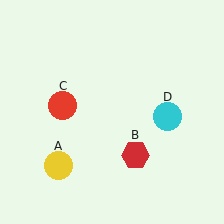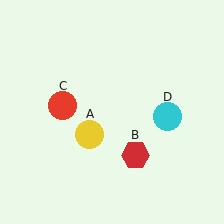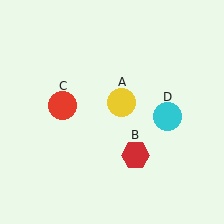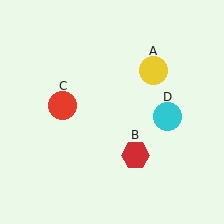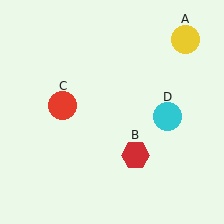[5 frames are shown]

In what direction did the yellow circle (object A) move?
The yellow circle (object A) moved up and to the right.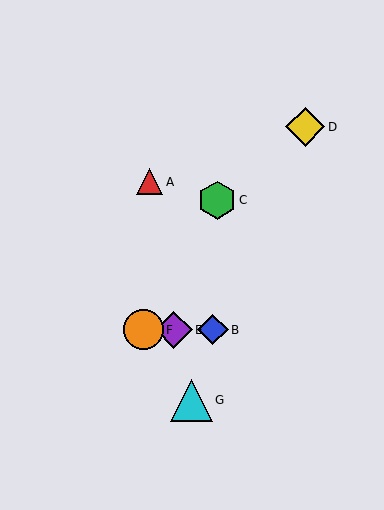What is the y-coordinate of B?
Object B is at y≈330.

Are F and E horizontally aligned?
Yes, both are at y≈330.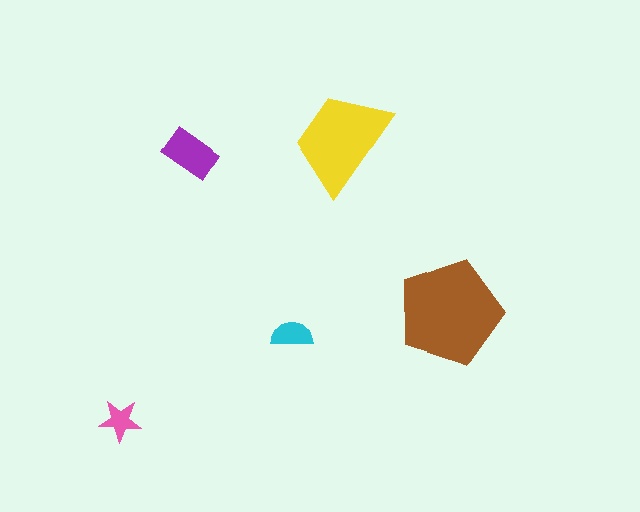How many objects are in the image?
There are 5 objects in the image.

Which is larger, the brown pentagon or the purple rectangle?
The brown pentagon.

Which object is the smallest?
The pink star.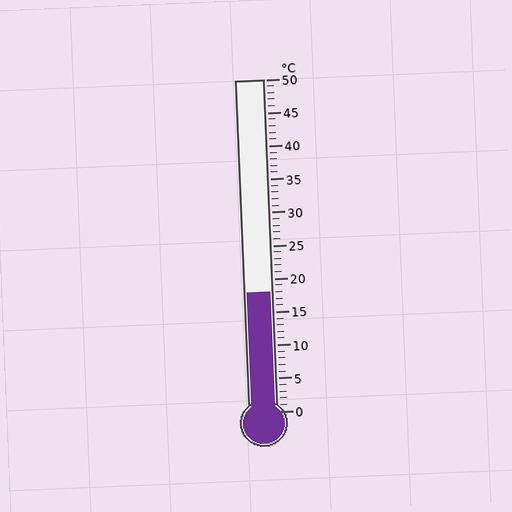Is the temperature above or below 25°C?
The temperature is below 25°C.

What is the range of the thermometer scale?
The thermometer scale ranges from 0°C to 50°C.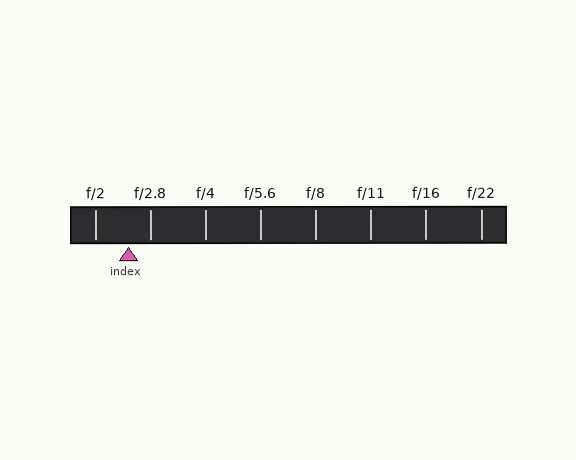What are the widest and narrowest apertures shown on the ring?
The widest aperture shown is f/2 and the narrowest is f/22.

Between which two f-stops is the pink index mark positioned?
The index mark is between f/2 and f/2.8.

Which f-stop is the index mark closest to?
The index mark is closest to f/2.8.